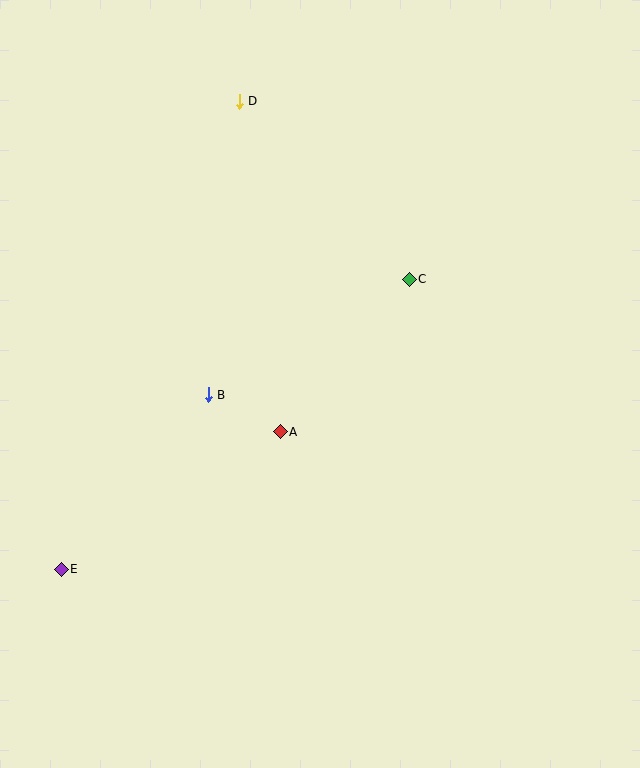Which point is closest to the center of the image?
Point A at (280, 432) is closest to the center.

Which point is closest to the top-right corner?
Point C is closest to the top-right corner.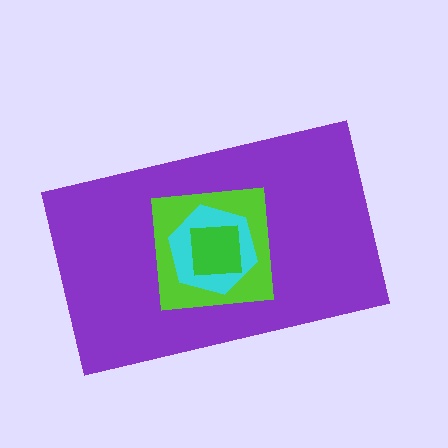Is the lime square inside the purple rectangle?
Yes.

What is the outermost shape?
The purple rectangle.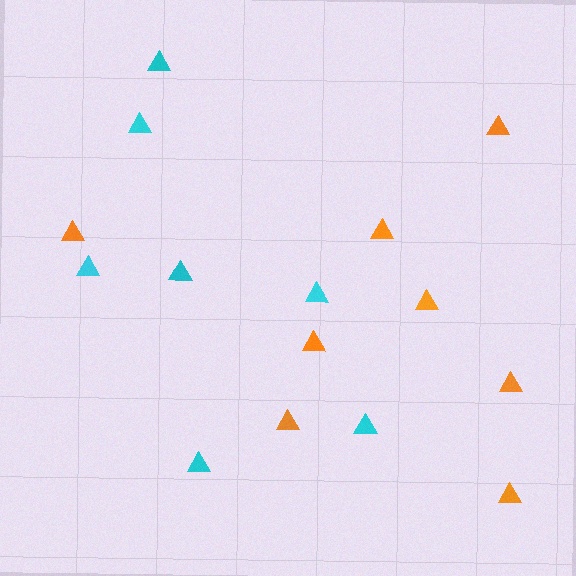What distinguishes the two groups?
There are 2 groups: one group of cyan triangles (7) and one group of orange triangles (8).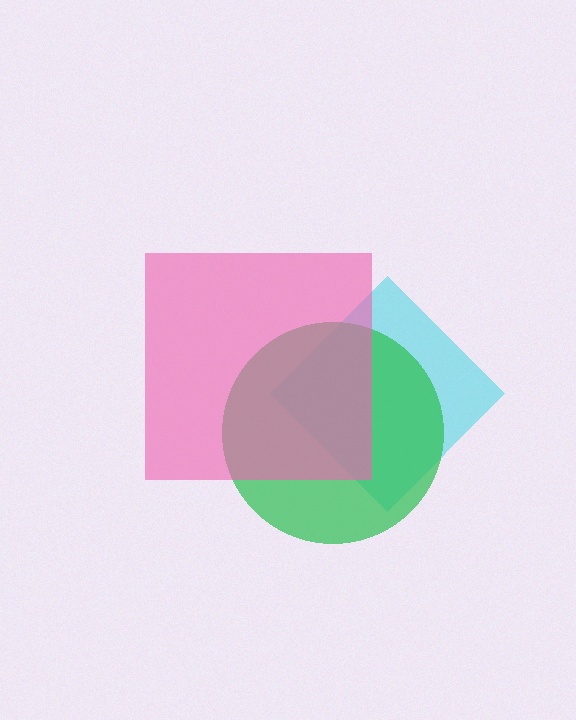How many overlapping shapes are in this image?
There are 3 overlapping shapes in the image.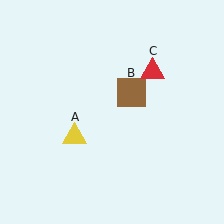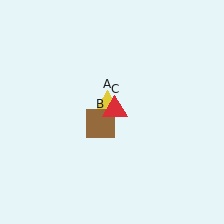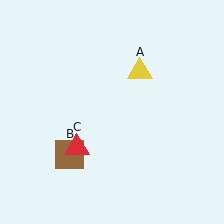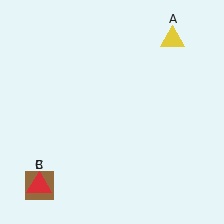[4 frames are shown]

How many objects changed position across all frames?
3 objects changed position: yellow triangle (object A), brown square (object B), red triangle (object C).